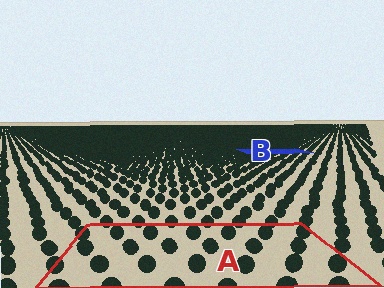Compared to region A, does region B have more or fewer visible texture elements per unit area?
Region B has more texture elements per unit area — they are packed more densely because it is farther away.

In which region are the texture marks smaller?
The texture marks are smaller in region B, because it is farther away.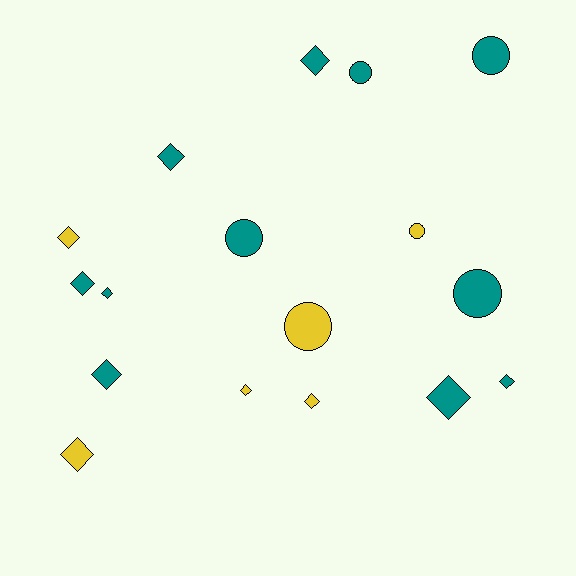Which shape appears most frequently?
Diamond, with 11 objects.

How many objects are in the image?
There are 17 objects.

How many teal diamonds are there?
There are 7 teal diamonds.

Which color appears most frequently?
Teal, with 11 objects.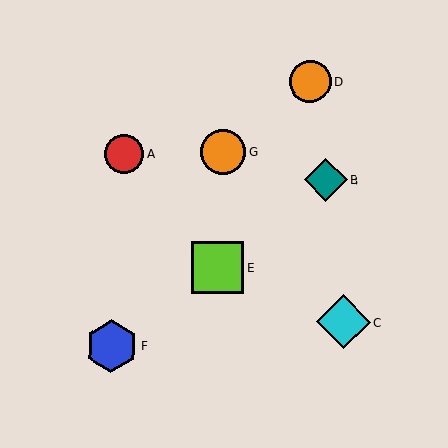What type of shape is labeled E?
Shape E is a lime square.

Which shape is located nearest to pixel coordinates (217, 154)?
The orange circle (labeled G) at (224, 152) is nearest to that location.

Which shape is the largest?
The cyan diamond (labeled C) is the largest.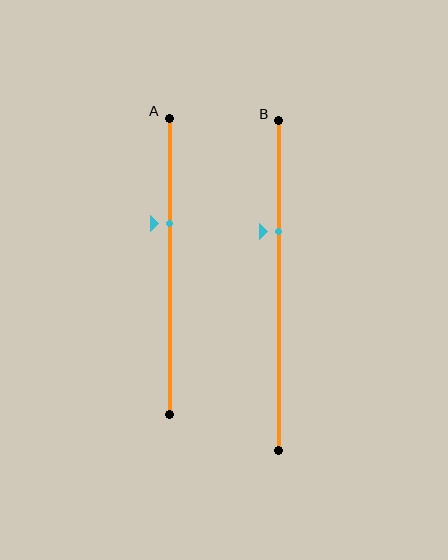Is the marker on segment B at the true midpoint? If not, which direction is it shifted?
No, the marker on segment B is shifted upward by about 16% of the segment length.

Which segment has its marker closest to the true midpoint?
Segment A has its marker closest to the true midpoint.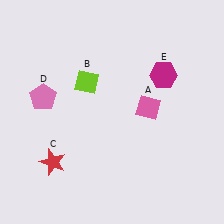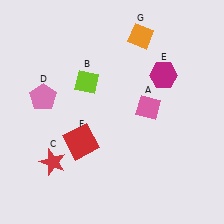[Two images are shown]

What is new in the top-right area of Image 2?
An orange diamond (G) was added in the top-right area of Image 2.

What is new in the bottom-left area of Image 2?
A red square (F) was added in the bottom-left area of Image 2.